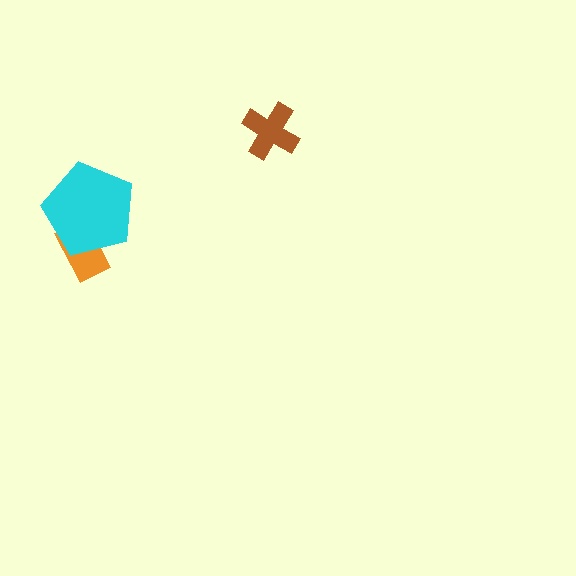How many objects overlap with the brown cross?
0 objects overlap with the brown cross.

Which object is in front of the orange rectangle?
The cyan pentagon is in front of the orange rectangle.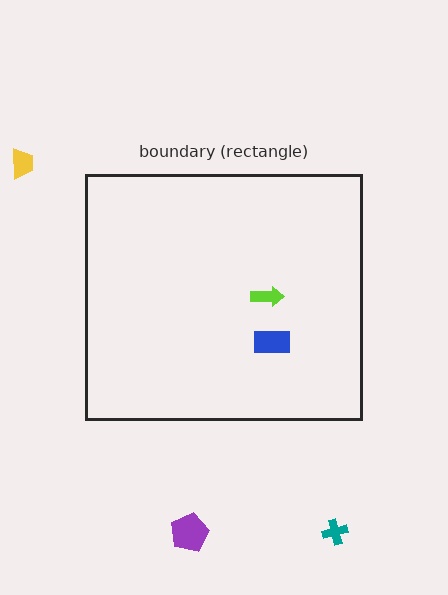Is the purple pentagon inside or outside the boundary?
Outside.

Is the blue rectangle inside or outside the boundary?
Inside.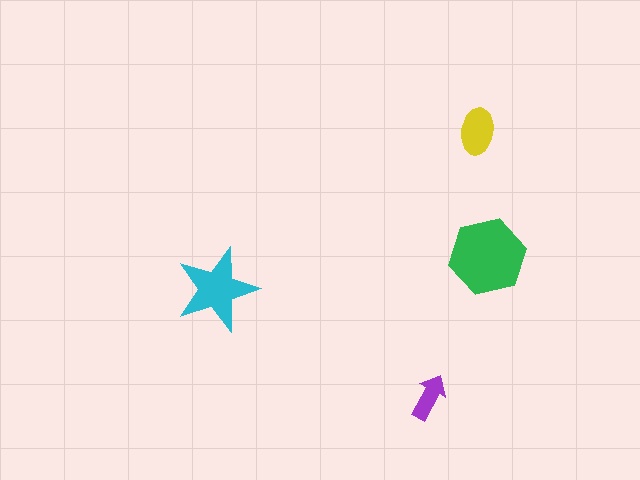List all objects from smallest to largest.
The purple arrow, the yellow ellipse, the cyan star, the green hexagon.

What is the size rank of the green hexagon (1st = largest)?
1st.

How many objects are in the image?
There are 4 objects in the image.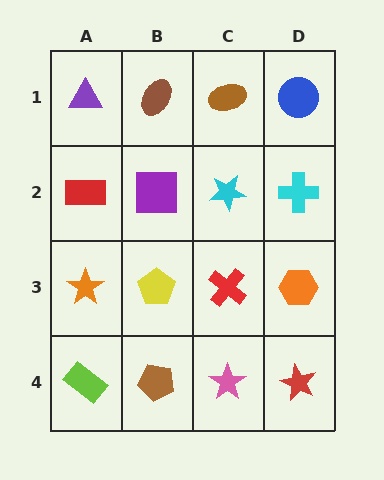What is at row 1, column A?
A purple triangle.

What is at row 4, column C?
A pink star.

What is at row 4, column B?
A brown pentagon.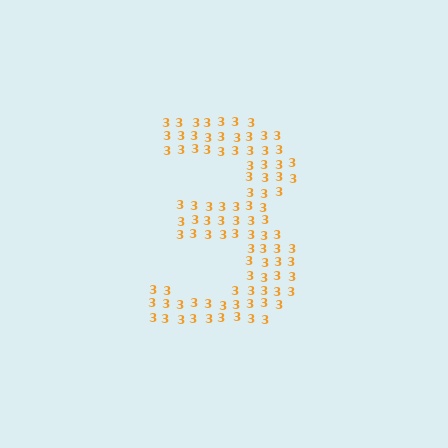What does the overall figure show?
The overall figure shows the digit 3.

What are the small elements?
The small elements are digit 3's.